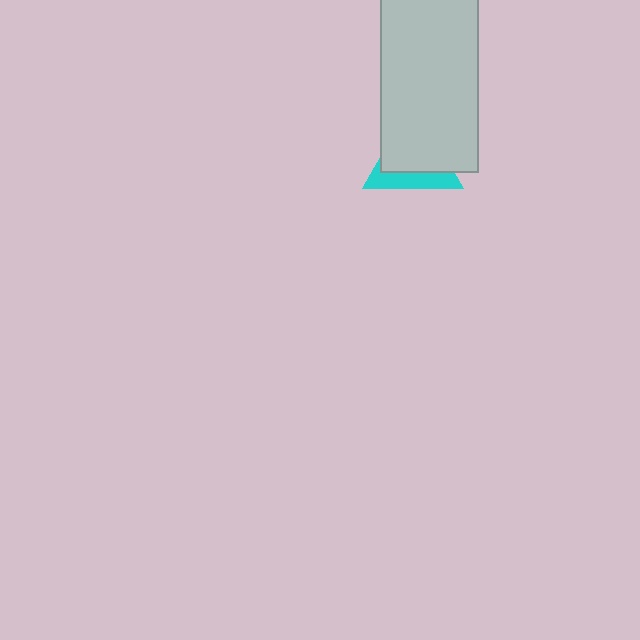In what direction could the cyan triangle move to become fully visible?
The cyan triangle could move toward the lower-left. That would shift it out from behind the light gray rectangle entirely.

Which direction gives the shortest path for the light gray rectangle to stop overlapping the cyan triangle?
Moving toward the upper-right gives the shortest separation.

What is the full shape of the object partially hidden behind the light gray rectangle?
The partially hidden object is a cyan triangle.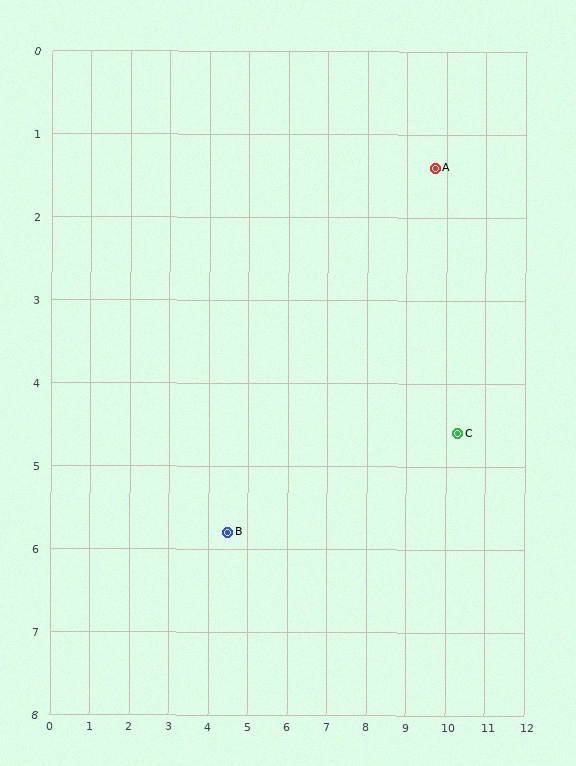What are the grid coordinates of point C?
Point C is at approximately (10.3, 4.6).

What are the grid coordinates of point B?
Point B is at approximately (4.5, 5.8).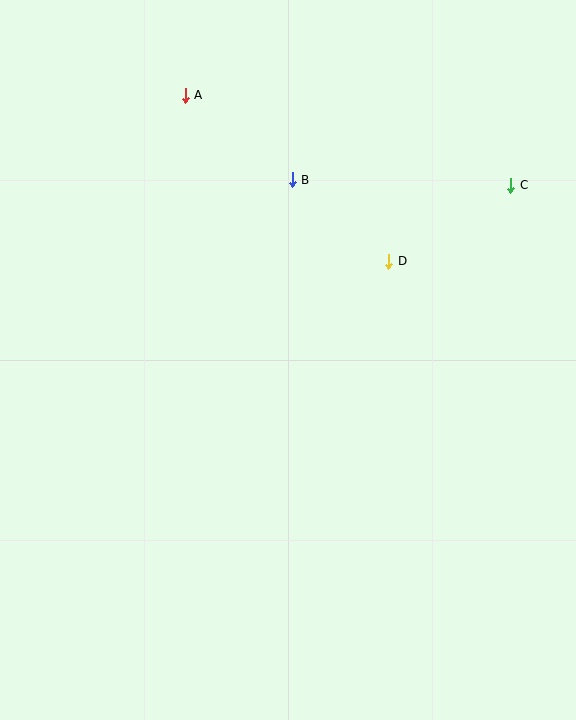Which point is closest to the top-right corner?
Point C is closest to the top-right corner.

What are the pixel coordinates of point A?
Point A is at (185, 95).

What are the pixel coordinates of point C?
Point C is at (511, 185).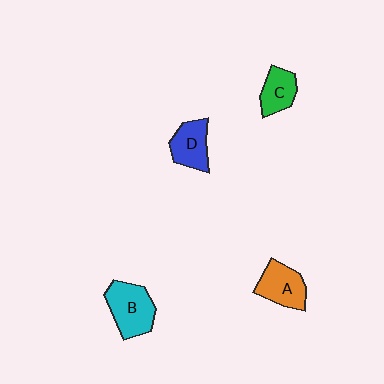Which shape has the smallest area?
Shape C (green).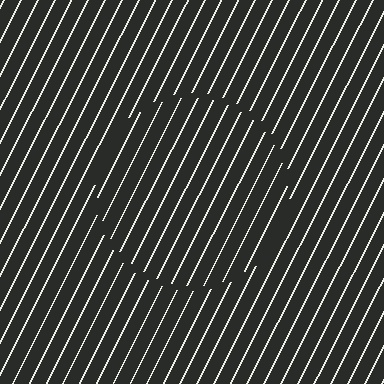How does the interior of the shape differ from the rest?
The interior of the shape contains the same grating, shifted by half a period — the contour is defined by the phase discontinuity where line-ends from the inner and outer gratings abut.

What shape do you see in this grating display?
An illusory circle. The interior of the shape contains the same grating, shifted by half a period — the contour is defined by the phase discontinuity where line-ends from the inner and outer gratings abut.